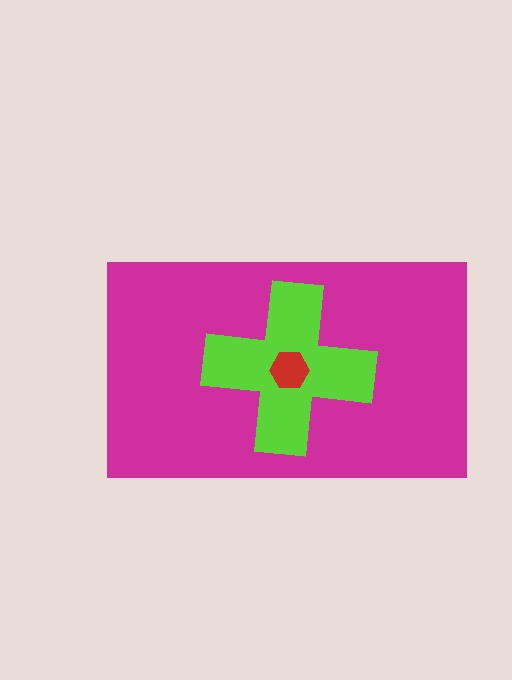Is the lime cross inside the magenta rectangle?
Yes.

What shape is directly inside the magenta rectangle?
The lime cross.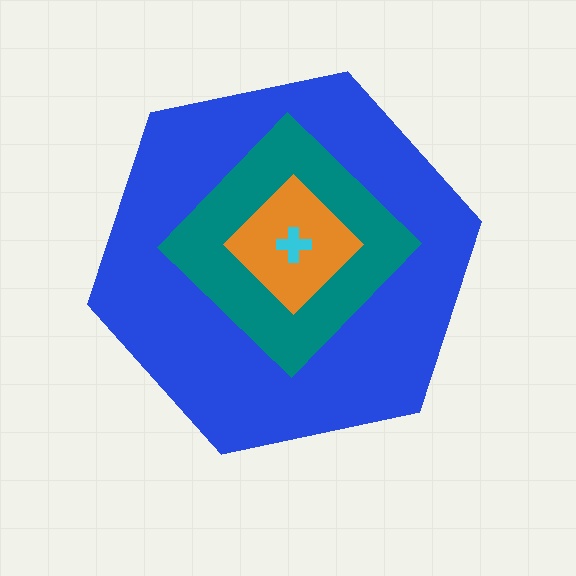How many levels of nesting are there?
4.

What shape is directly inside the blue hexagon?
The teal diamond.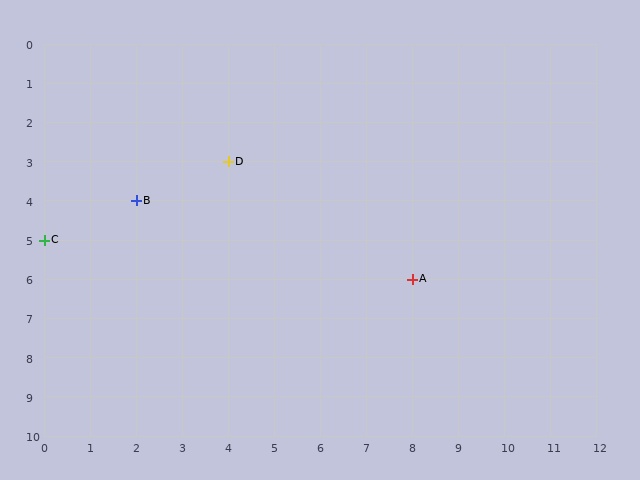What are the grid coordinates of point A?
Point A is at grid coordinates (8, 6).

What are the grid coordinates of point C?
Point C is at grid coordinates (0, 5).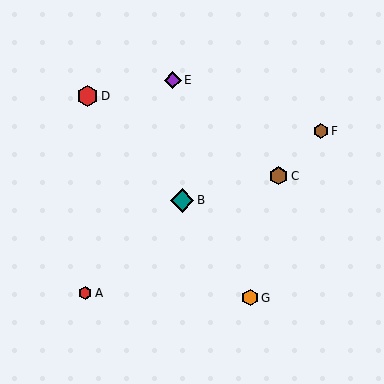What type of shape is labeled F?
Shape F is a brown hexagon.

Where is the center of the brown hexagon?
The center of the brown hexagon is at (321, 131).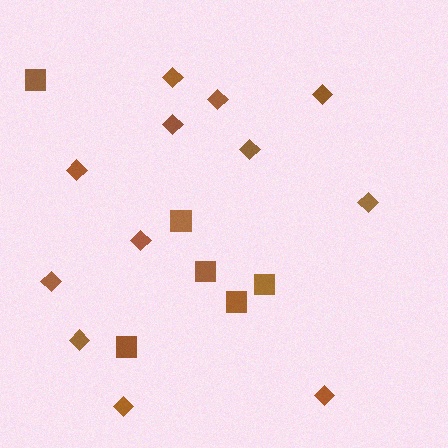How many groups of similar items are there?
There are 2 groups: one group of squares (6) and one group of diamonds (12).